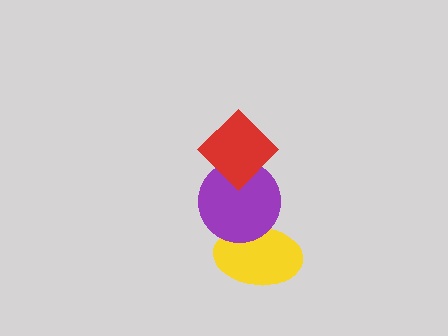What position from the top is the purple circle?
The purple circle is 2nd from the top.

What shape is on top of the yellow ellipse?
The purple circle is on top of the yellow ellipse.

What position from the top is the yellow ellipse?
The yellow ellipse is 3rd from the top.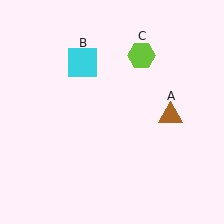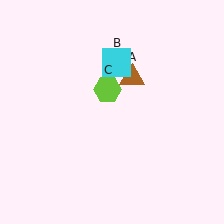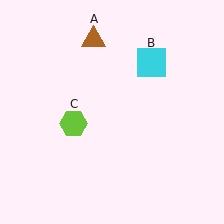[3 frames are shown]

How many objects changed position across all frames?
3 objects changed position: brown triangle (object A), cyan square (object B), lime hexagon (object C).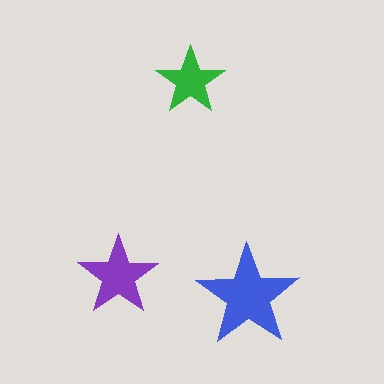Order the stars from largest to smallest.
the blue one, the purple one, the green one.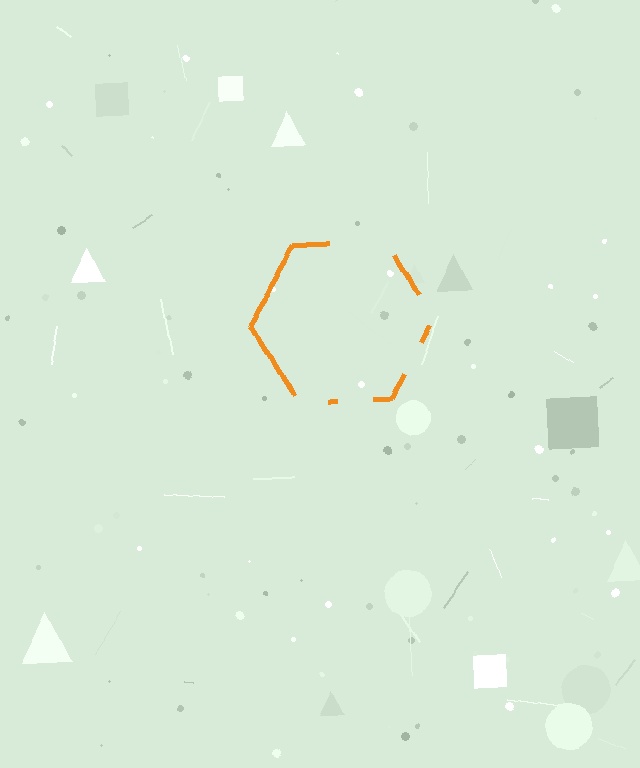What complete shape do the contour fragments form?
The contour fragments form a hexagon.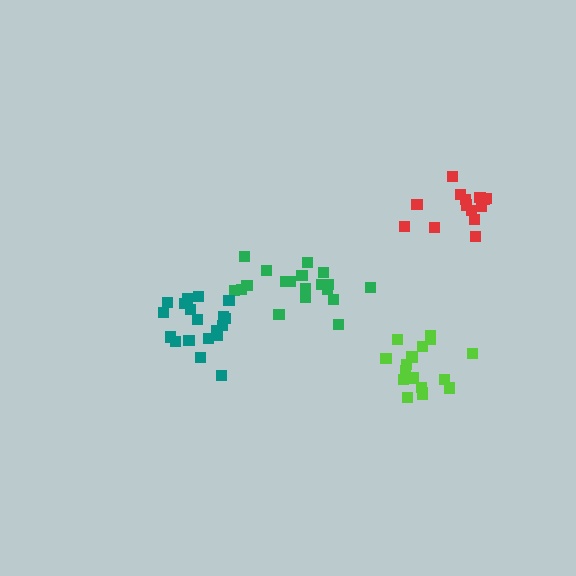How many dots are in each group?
Group 1: 19 dots, Group 2: 14 dots, Group 3: 18 dots, Group 4: 19 dots (70 total).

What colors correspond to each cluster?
The clusters are colored: green, red, lime, teal.